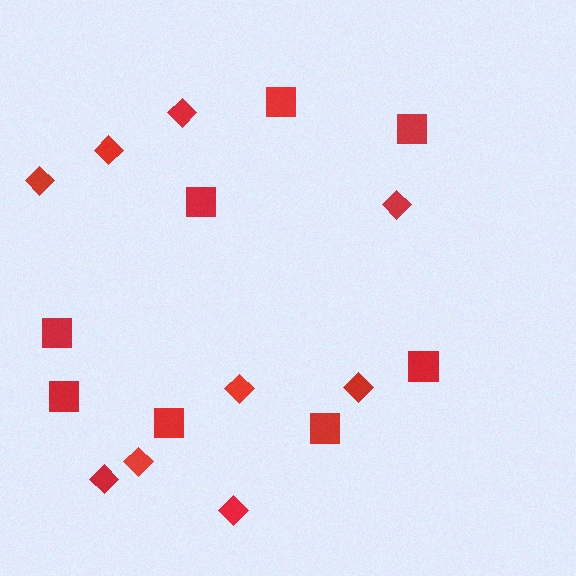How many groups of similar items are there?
There are 2 groups: one group of diamonds (9) and one group of squares (8).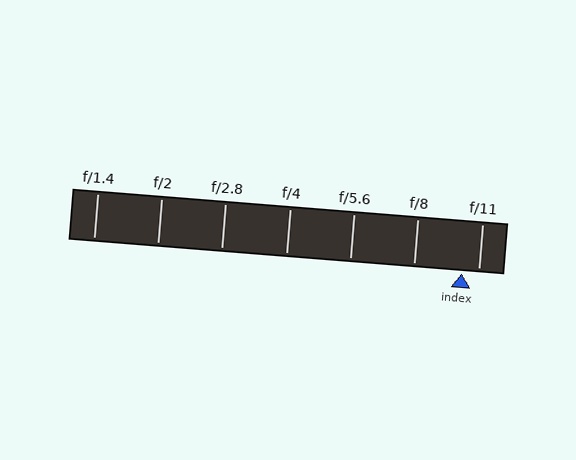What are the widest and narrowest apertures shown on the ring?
The widest aperture shown is f/1.4 and the narrowest is f/11.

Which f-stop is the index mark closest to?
The index mark is closest to f/11.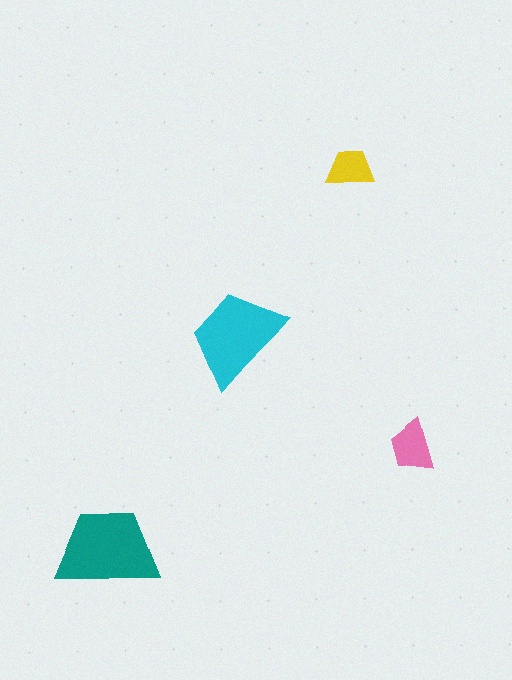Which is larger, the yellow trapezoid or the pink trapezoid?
The pink one.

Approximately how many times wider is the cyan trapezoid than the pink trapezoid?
About 2 times wider.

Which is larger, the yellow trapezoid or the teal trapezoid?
The teal one.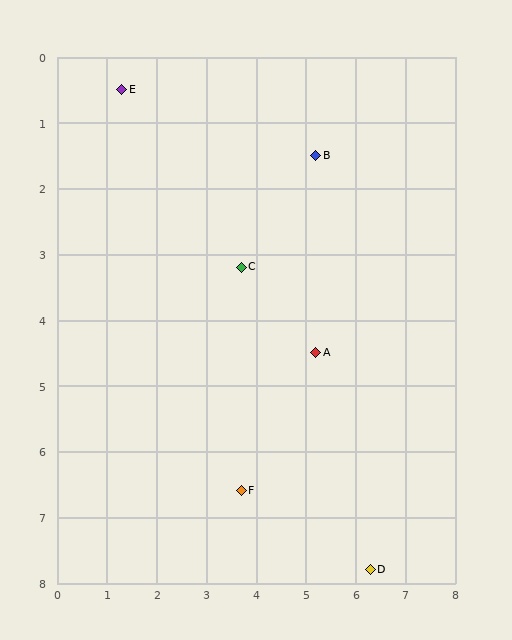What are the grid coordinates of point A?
Point A is at approximately (5.2, 4.5).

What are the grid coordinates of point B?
Point B is at approximately (5.2, 1.5).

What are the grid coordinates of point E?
Point E is at approximately (1.3, 0.5).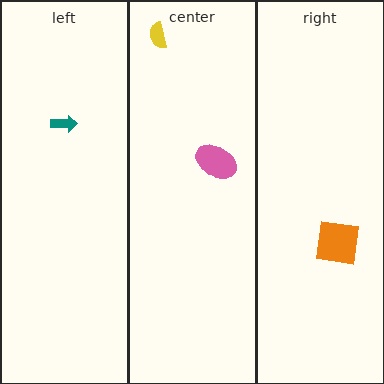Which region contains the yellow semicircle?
The center region.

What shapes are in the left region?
The teal arrow.